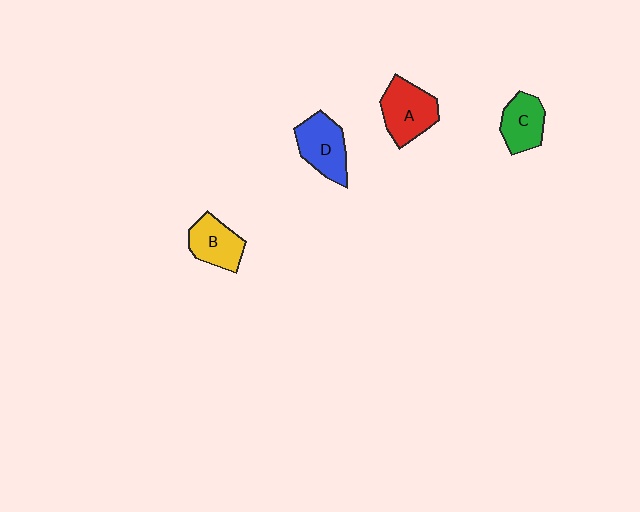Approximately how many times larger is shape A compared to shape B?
Approximately 1.3 times.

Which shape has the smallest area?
Shape C (green).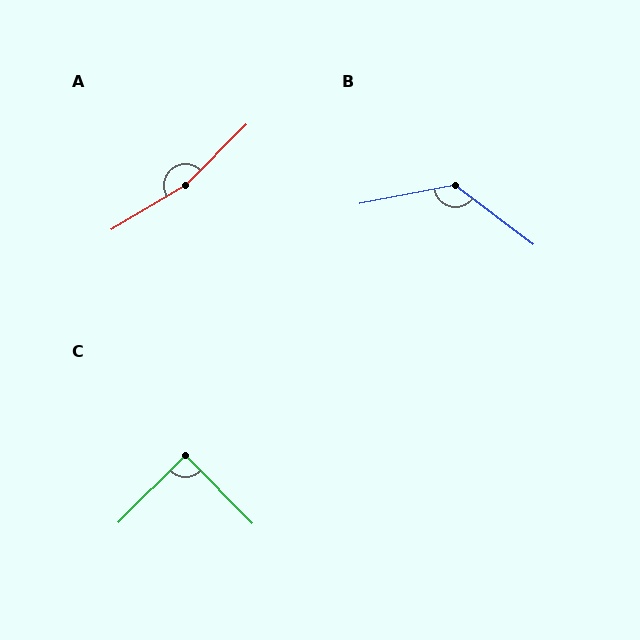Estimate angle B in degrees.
Approximately 132 degrees.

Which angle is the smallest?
C, at approximately 90 degrees.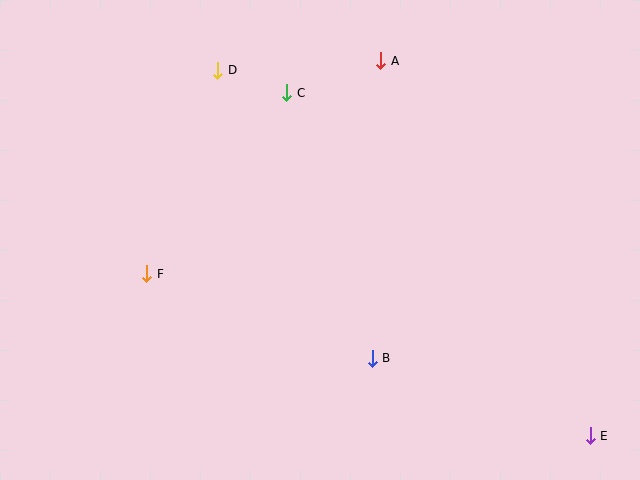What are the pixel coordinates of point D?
Point D is at (218, 70).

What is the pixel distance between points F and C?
The distance between F and C is 229 pixels.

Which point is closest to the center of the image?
Point B at (372, 358) is closest to the center.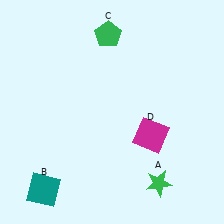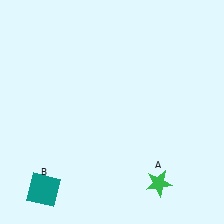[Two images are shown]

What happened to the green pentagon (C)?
The green pentagon (C) was removed in Image 2. It was in the top-left area of Image 1.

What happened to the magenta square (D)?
The magenta square (D) was removed in Image 2. It was in the bottom-right area of Image 1.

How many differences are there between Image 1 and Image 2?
There are 2 differences between the two images.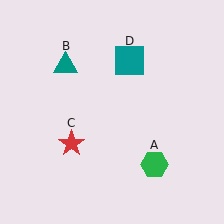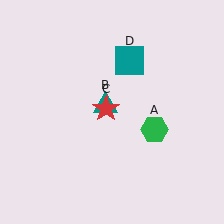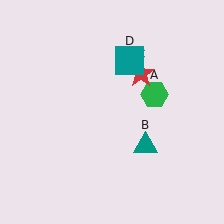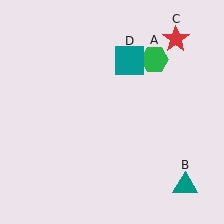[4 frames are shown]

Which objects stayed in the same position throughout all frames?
Teal square (object D) remained stationary.